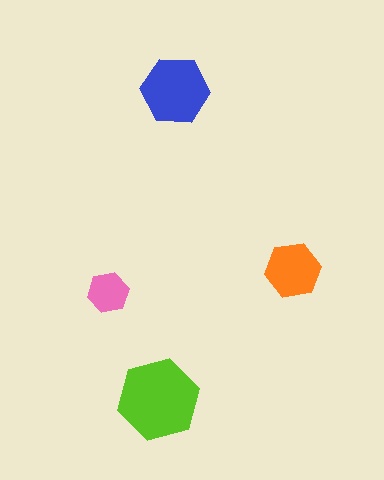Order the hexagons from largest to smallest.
the lime one, the blue one, the orange one, the pink one.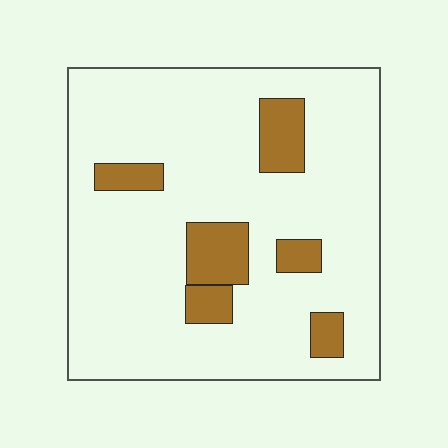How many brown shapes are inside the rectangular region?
6.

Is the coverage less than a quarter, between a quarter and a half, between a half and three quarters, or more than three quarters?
Less than a quarter.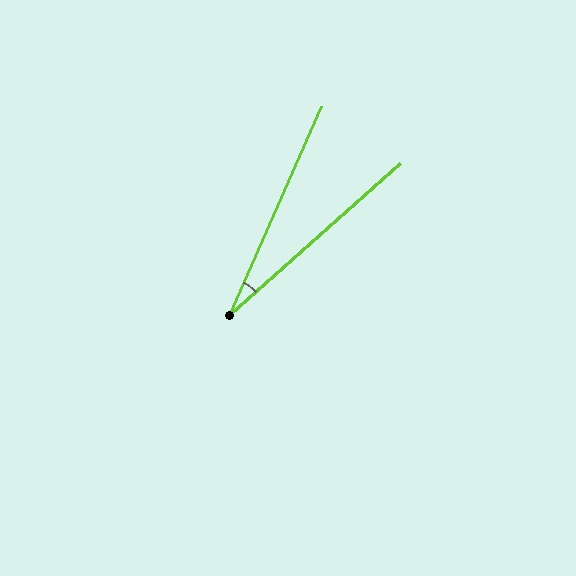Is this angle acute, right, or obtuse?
It is acute.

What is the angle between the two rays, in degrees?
Approximately 25 degrees.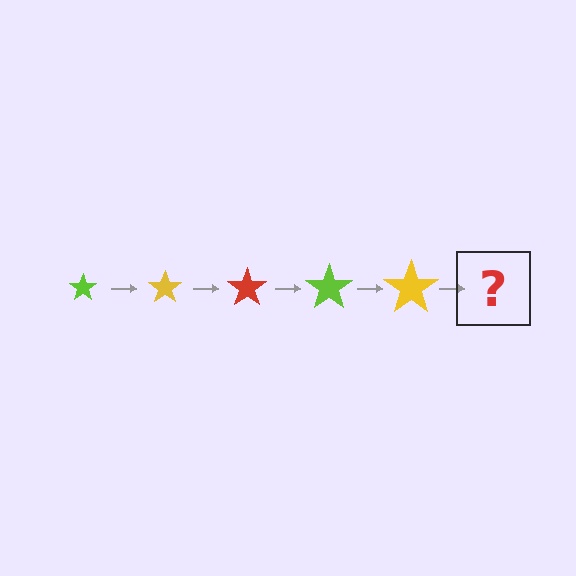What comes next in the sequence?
The next element should be a red star, larger than the previous one.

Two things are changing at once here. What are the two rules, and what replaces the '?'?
The two rules are that the star grows larger each step and the color cycles through lime, yellow, and red. The '?' should be a red star, larger than the previous one.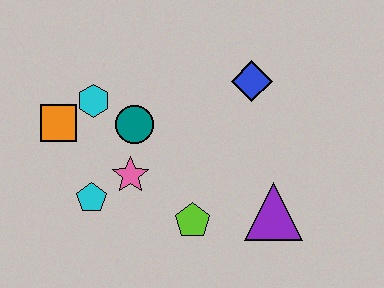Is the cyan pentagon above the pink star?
No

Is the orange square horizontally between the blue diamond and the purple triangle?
No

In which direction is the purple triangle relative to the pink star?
The purple triangle is to the right of the pink star.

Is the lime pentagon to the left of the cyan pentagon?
No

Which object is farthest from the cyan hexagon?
The purple triangle is farthest from the cyan hexagon.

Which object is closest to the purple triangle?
The lime pentagon is closest to the purple triangle.